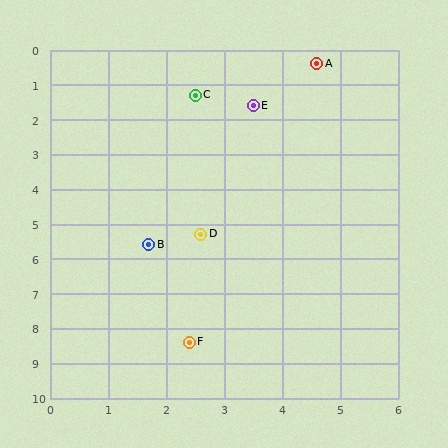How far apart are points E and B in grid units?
Points E and B are about 4.4 grid units apart.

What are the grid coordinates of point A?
Point A is at approximately (4.6, 0.4).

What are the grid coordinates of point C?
Point C is at approximately (2.5, 1.3).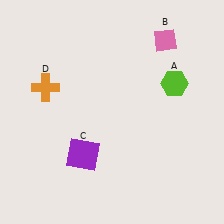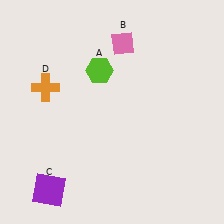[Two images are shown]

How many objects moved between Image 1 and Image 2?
3 objects moved between the two images.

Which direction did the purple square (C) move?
The purple square (C) moved down.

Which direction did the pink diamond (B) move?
The pink diamond (B) moved left.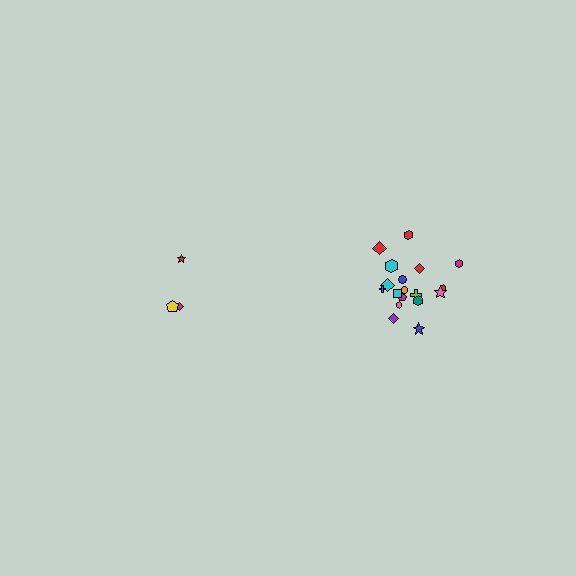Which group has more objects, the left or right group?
The right group.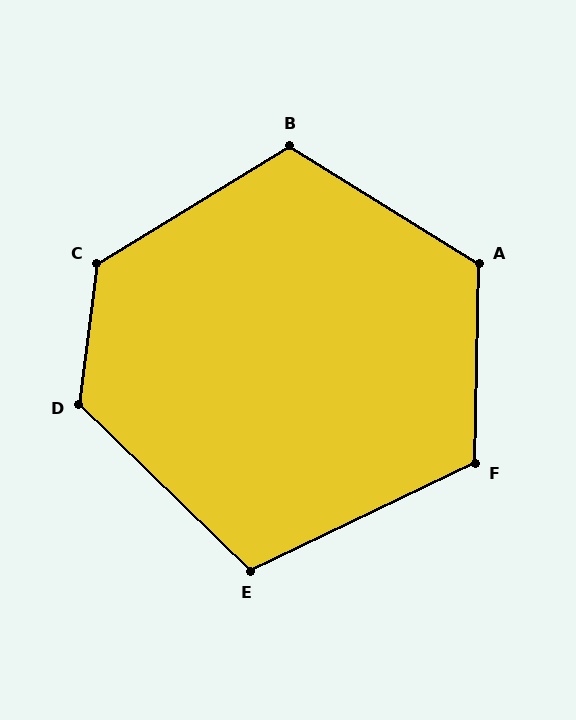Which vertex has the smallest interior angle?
E, at approximately 111 degrees.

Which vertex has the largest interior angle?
C, at approximately 129 degrees.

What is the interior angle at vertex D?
Approximately 127 degrees (obtuse).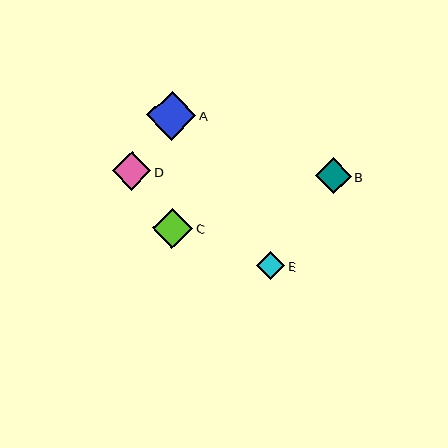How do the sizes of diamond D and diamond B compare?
Diamond D and diamond B are approximately the same size.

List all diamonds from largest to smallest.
From largest to smallest: A, C, D, B, E.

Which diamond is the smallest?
Diamond E is the smallest with a size of approximately 28 pixels.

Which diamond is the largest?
Diamond A is the largest with a size of approximately 49 pixels.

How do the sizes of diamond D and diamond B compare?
Diamond D and diamond B are approximately the same size.